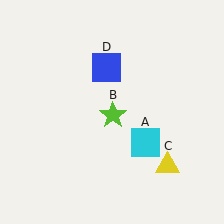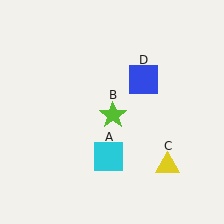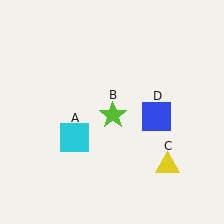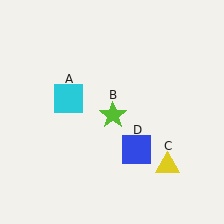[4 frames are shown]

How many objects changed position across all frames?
2 objects changed position: cyan square (object A), blue square (object D).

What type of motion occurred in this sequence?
The cyan square (object A), blue square (object D) rotated clockwise around the center of the scene.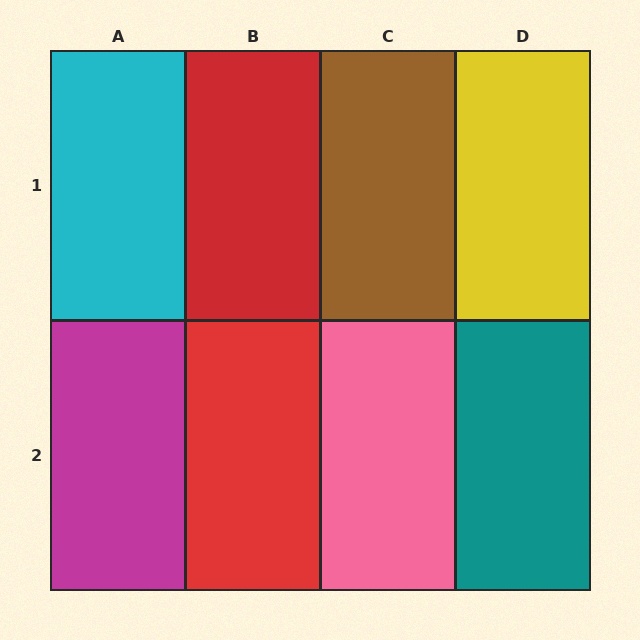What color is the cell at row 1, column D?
Yellow.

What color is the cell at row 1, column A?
Cyan.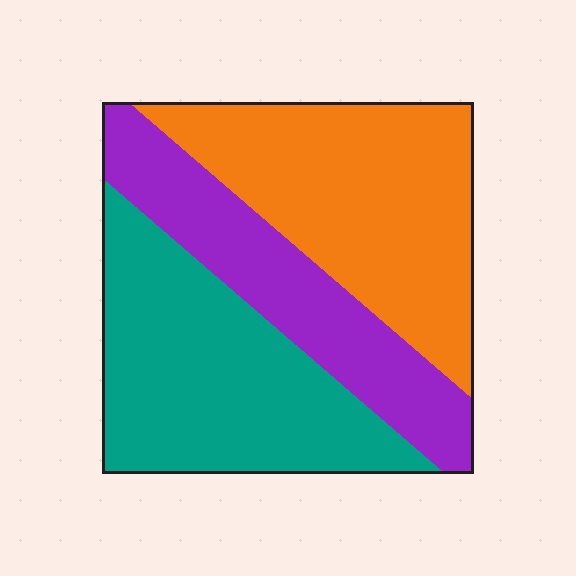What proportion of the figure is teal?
Teal covers around 35% of the figure.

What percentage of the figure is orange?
Orange takes up between a quarter and a half of the figure.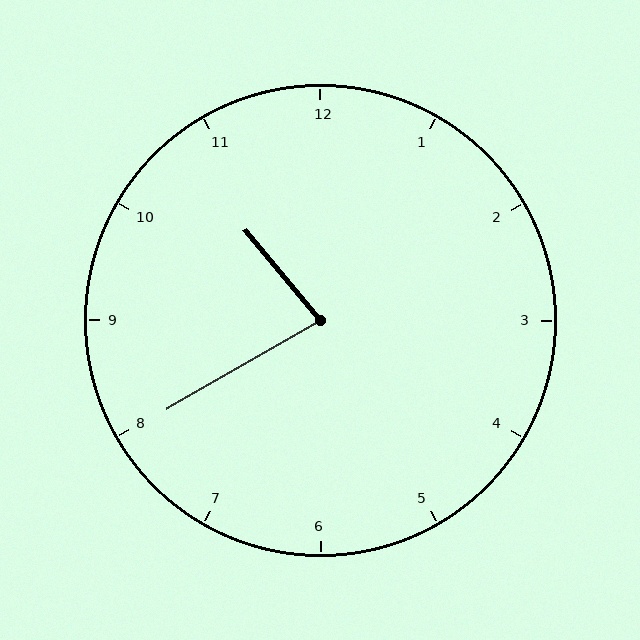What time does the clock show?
10:40.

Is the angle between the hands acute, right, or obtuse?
It is acute.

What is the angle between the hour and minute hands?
Approximately 80 degrees.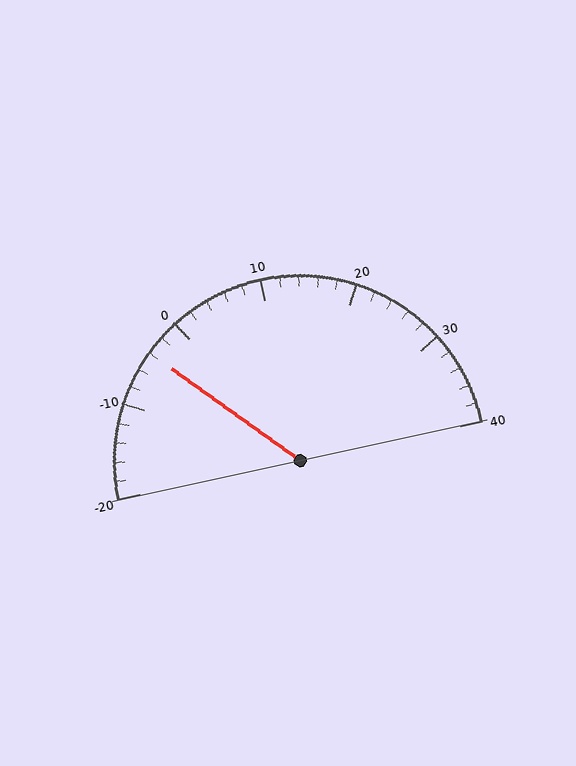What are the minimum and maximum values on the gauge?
The gauge ranges from -20 to 40.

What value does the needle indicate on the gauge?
The needle indicates approximately -4.